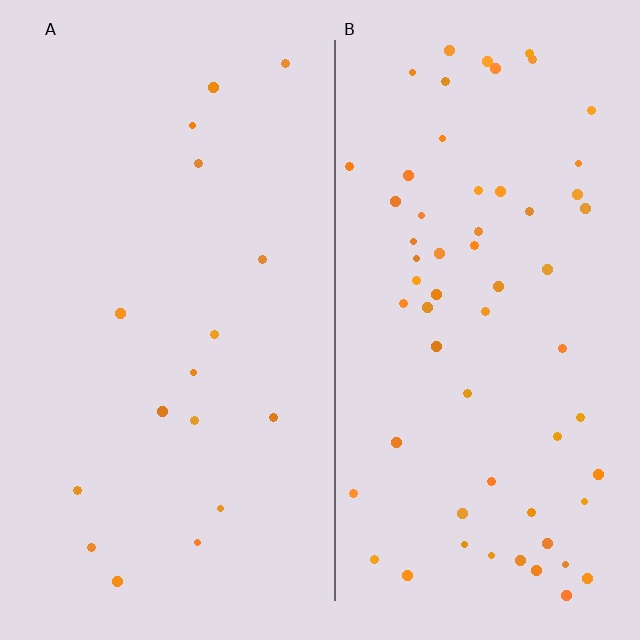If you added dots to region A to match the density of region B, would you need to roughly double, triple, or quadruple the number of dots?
Approximately quadruple.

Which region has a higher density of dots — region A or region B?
B (the right).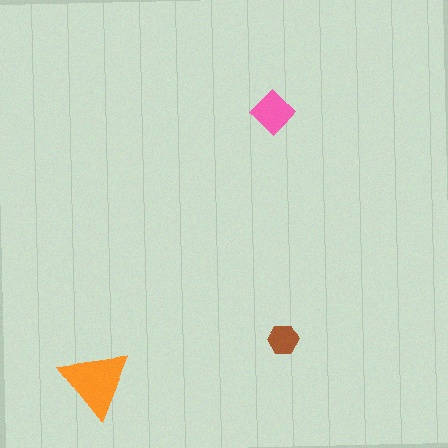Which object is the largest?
The orange triangle.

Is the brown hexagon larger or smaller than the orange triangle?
Smaller.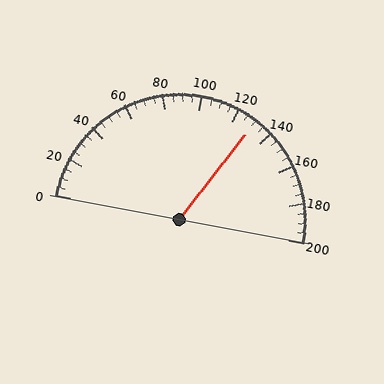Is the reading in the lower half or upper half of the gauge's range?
The reading is in the upper half of the range (0 to 200).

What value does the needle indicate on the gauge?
The needle indicates approximately 130.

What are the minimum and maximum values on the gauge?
The gauge ranges from 0 to 200.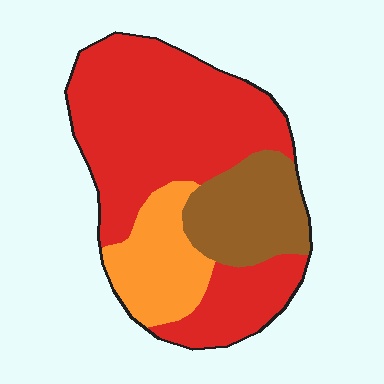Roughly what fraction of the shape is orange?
Orange covers 18% of the shape.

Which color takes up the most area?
Red, at roughly 60%.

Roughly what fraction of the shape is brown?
Brown takes up about one fifth (1/5) of the shape.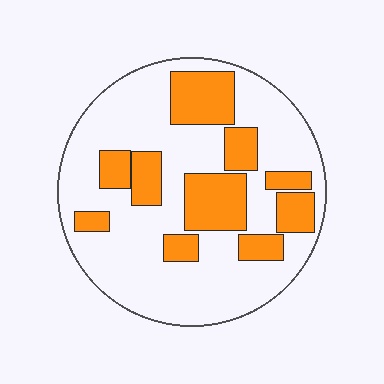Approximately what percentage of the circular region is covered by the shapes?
Approximately 30%.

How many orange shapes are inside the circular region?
10.